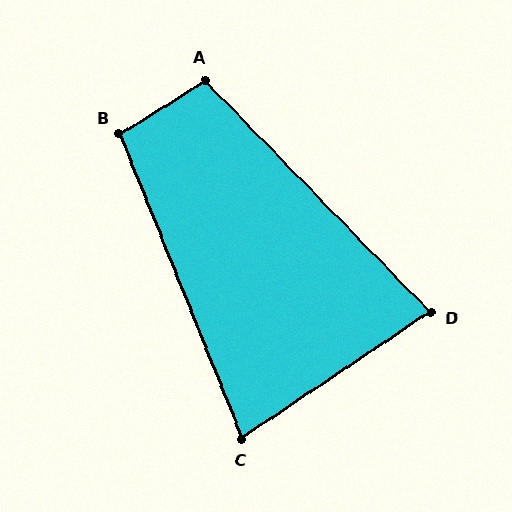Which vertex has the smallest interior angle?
C, at approximately 78 degrees.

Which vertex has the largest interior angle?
A, at approximately 102 degrees.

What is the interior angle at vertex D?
Approximately 80 degrees (acute).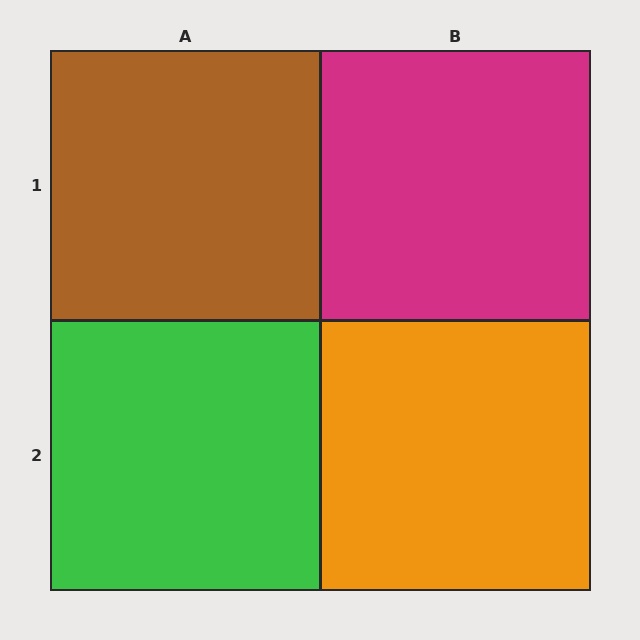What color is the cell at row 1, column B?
Magenta.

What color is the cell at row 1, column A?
Brown.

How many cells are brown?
1 cell is brown.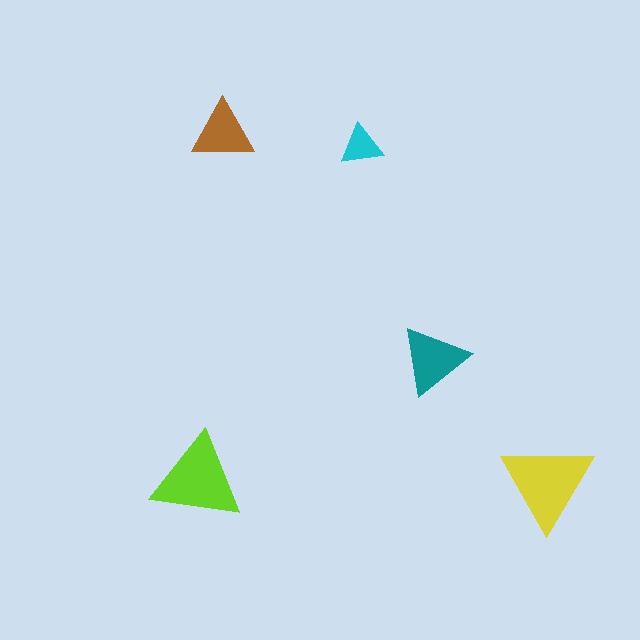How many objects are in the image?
There are 5 objects in the image.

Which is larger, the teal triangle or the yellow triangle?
The yellow one.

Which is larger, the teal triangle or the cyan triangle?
The teal one.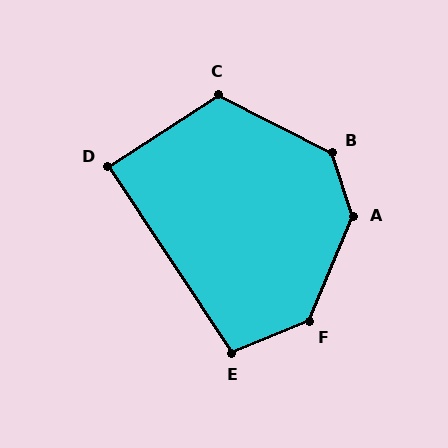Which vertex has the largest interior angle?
A, at approximately 139 degrees.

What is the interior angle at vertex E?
Approximately 101 degrees (obtuse).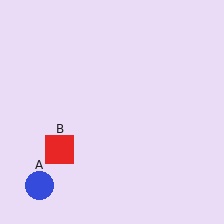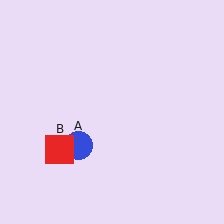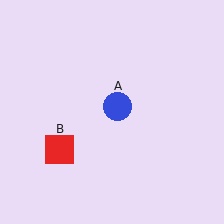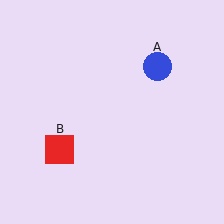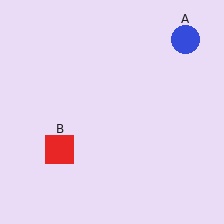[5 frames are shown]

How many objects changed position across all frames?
1 object changed position: blue circle (object A).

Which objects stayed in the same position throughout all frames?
Red square (object B) remained stationary.